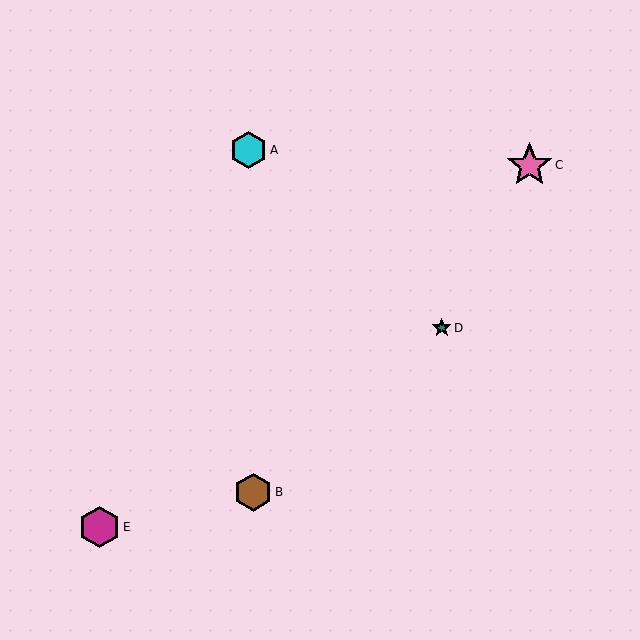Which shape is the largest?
The pink star (labeled C) is the largest.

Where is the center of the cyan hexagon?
The center of the cyan hexagon is at (248, 150).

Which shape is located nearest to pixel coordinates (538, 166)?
The pink star (labeled C) at (529, 165) is nearest to that location.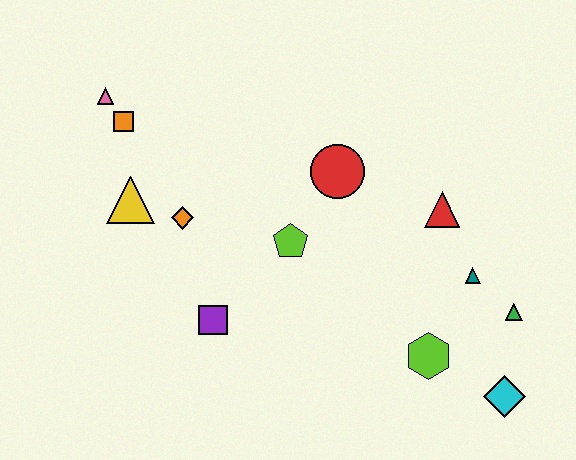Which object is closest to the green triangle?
The teal triangle is closest to the green triangle.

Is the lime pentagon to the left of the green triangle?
Yes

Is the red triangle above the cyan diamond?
Yes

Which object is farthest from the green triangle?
The pink triangle is farthest from the green triangle.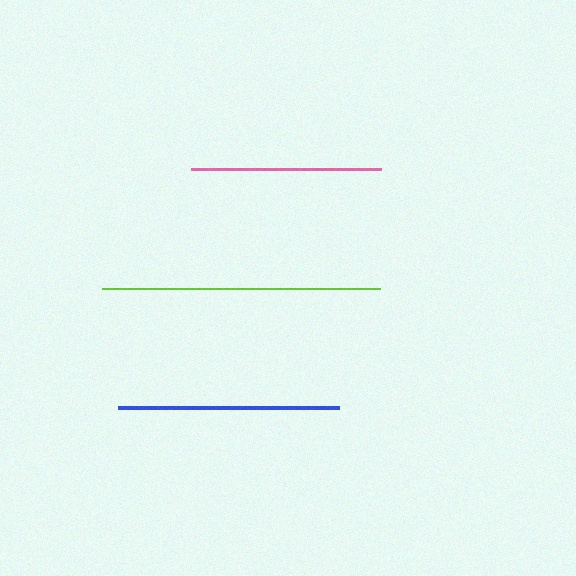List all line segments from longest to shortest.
From longest to shortest: lime, blue, pink.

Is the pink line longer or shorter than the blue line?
The blue line is longer than the pink line.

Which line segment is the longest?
The lime line is the longest at approximately 278 pixels.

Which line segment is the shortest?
The pink line is the shortest at approximately 190 pixels.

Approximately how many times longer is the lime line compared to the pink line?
The lime line is approximately 1.5 times the length of the pink line.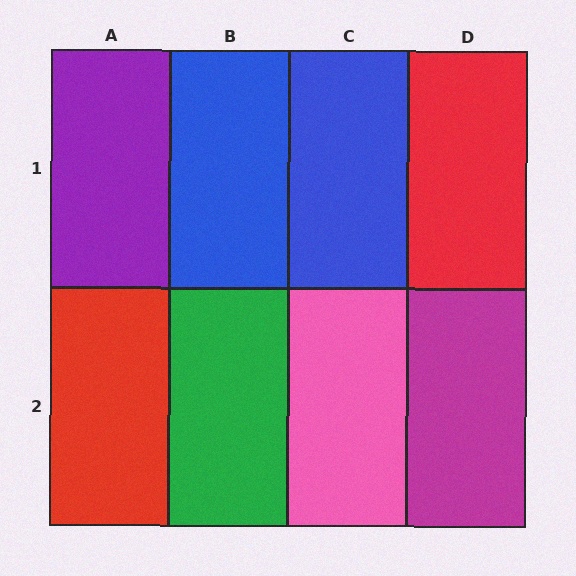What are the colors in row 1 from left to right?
Purple, blue, blue, red.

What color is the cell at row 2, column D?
Magenta.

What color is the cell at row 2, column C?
Pink.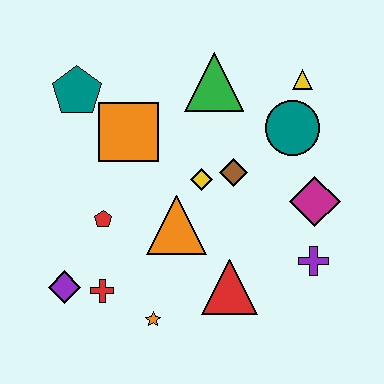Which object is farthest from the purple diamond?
The yellow triangle is farthest from the purple diamond.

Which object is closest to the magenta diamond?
The purple cross is closest to the magenta diamond.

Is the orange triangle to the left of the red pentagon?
No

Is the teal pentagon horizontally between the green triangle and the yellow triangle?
No